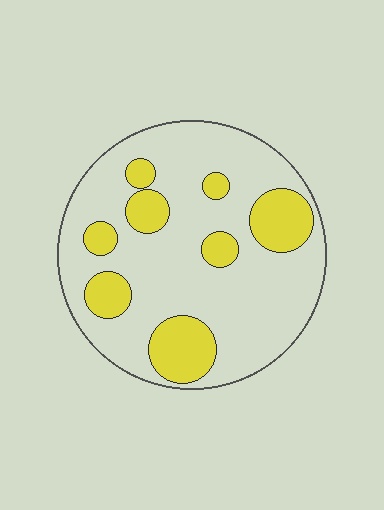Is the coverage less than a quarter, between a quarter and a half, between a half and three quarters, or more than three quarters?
Less than a quarter.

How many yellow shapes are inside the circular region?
8.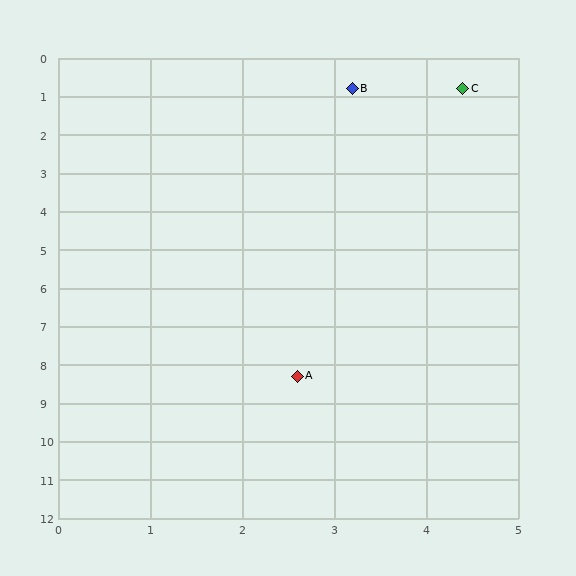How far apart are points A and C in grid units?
Points A and C are about 7.7 grid units apart.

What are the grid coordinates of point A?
Point A is at approximately (2.6, 8.3).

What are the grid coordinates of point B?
Point B is at approximately (3.2, 0.8).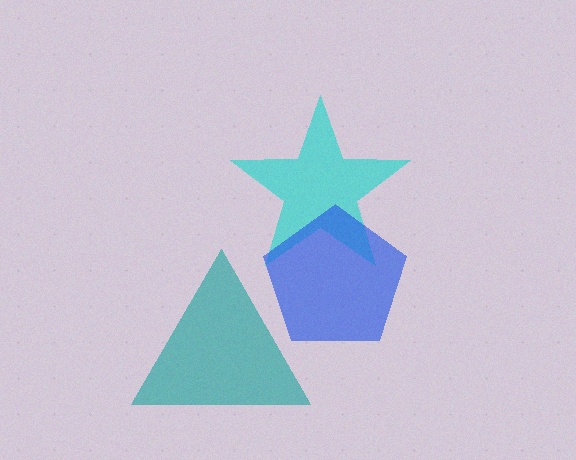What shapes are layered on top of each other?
The layered shapes are: a cyan star, a teal triangle, a blue pentagon.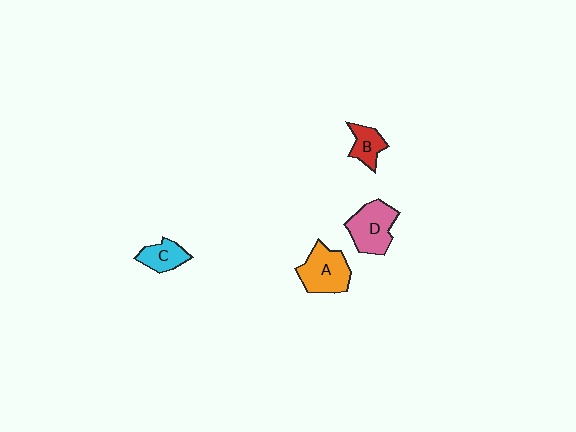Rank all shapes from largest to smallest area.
From largest to smallest: D (pink), A (orange), C (cyan), B (red).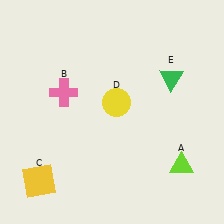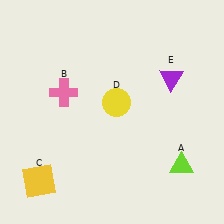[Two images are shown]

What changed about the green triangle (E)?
In Image 1, E is green. In Image 2, it changed to purple.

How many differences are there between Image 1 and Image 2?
There is 1 difference between the two images.